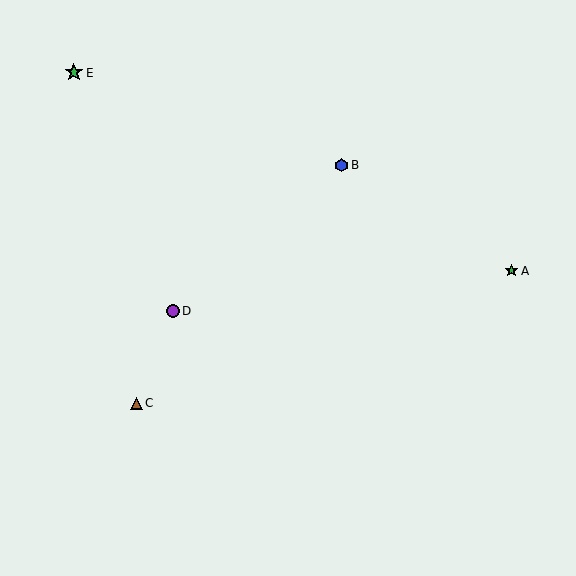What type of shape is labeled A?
Shape A is a green star.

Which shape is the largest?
The green star (labeled E) is the largest.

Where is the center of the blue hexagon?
The center of the blue hexagon is at (342, 165).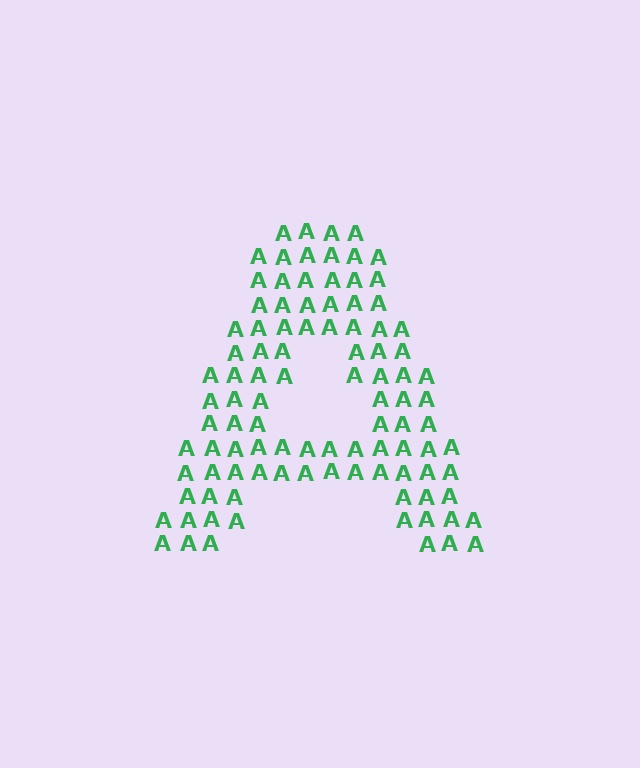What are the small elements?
The small elements are letter A's.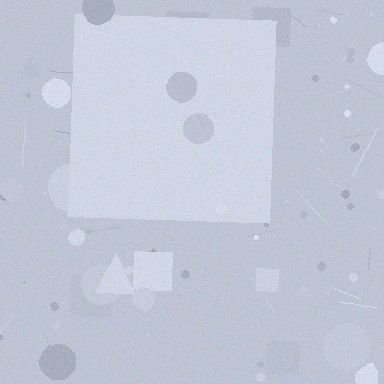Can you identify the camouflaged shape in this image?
The camouflaged shape is a square.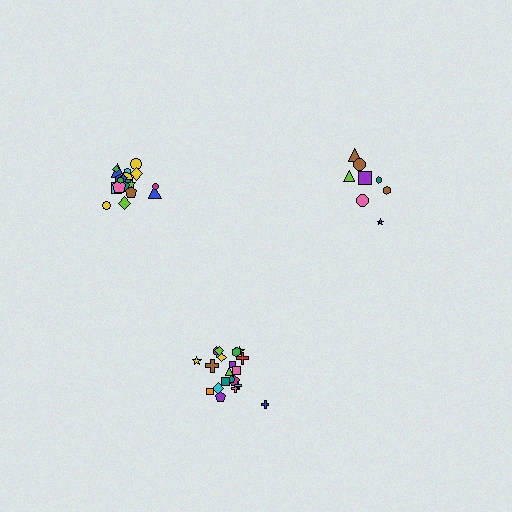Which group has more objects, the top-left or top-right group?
The top-left group.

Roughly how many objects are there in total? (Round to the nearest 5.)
Roughly 50 objects in total.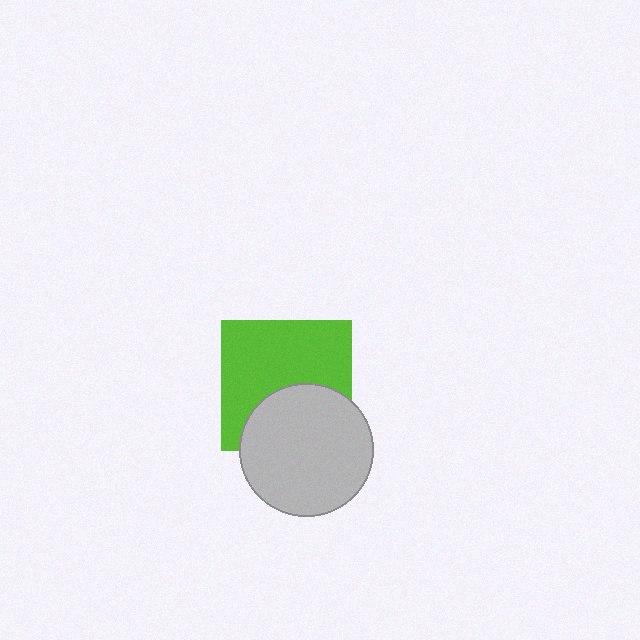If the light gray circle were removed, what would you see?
You would see the complete lime square.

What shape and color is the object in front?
The object in front is a light gray circle.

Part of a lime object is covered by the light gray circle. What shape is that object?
It is a square.